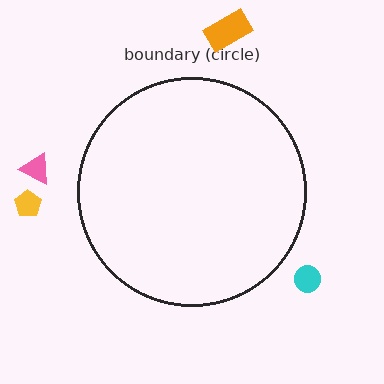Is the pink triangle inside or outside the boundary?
Outside.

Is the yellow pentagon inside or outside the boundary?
Outside.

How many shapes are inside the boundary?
0 inside, 4 outside.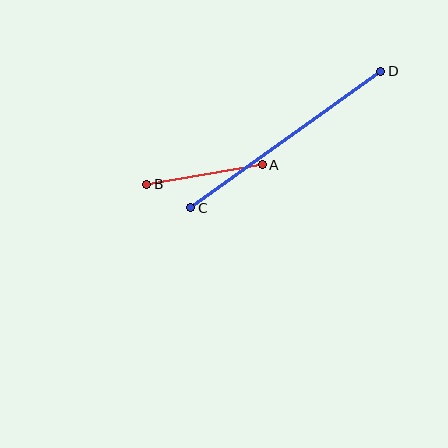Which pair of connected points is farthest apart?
Points C and D are farthest apart.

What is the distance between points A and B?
The distance is approximately 117 pixels.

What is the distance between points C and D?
The distance is approximately 234 pixels.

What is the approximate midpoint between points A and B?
The midpoint is at approximately (205, 174) pixels.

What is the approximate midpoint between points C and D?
The midpoint is at approximately (286, 139) pixels.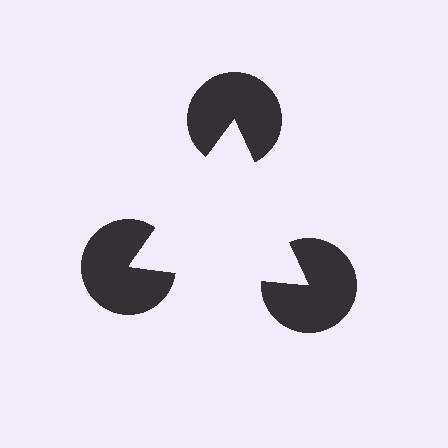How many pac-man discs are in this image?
There are 3 — one at each vertex of the illusory triangle.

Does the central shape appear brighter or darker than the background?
It typically appears slightly brighter than the background, even though no actual brightness change is drawn.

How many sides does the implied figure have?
3 sides.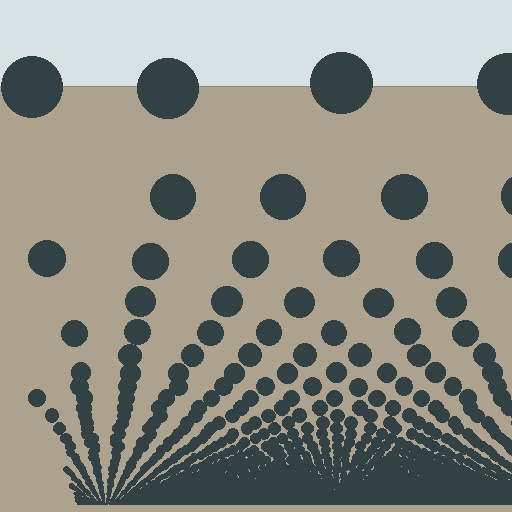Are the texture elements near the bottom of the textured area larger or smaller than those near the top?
Smaller. The gradient is inverted — elements near the bottom are smaller and denser.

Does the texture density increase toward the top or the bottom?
Density increases toward the bottom.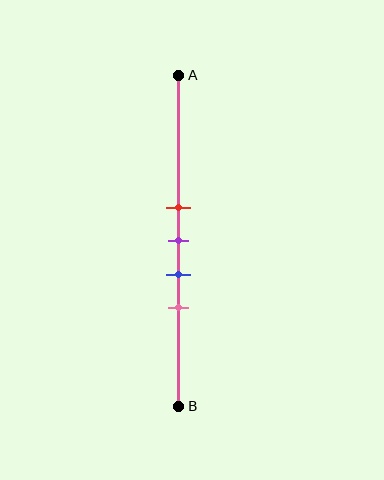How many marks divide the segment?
There are 4 marks dividing the segment.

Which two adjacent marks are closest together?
The red and purple marks are the closest adjacent pair.